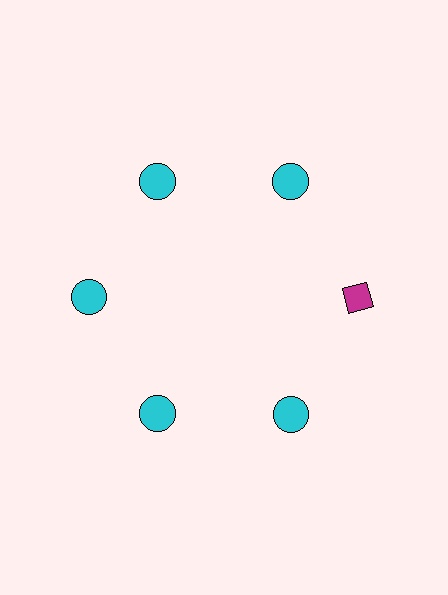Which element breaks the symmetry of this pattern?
The magenta diamond at roughly the 3 o'clock position breaks the symmetry. All other shapes are cyan circles.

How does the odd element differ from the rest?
It differs in both color (magenta instead of cyan) and shape (diamond instead of circle).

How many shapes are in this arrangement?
There are 6 shapes arranged in a ring pattern.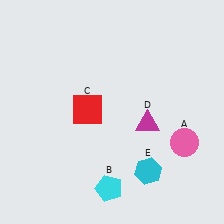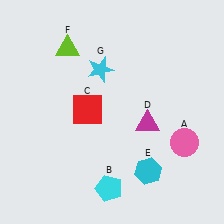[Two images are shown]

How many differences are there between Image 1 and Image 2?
There are 2 differences between the two images.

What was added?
A lime triangle (F), a cyan star (G) were added in Image 2.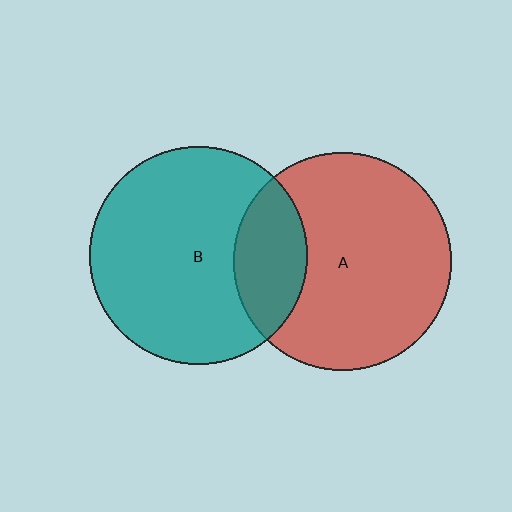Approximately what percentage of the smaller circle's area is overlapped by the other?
Approximately 20%.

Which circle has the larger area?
Circle B (teal).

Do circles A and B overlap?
Yes.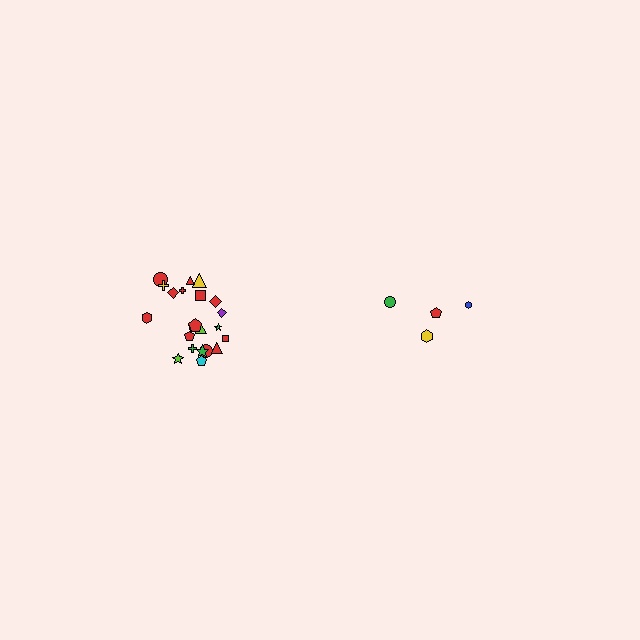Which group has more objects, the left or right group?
The left group.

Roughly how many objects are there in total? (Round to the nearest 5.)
Roughly 25 objects in total.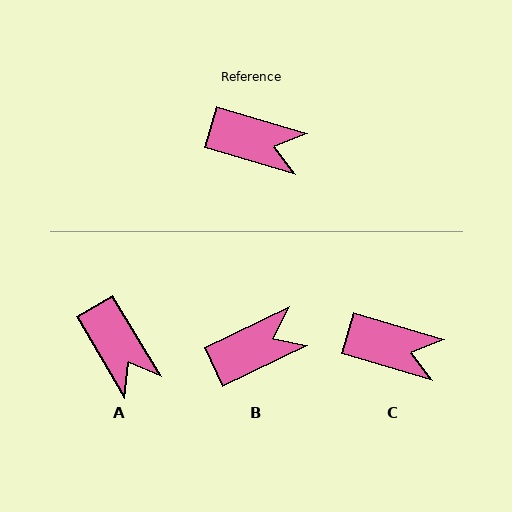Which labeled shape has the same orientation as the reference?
C.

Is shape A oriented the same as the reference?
No, it is off by about 42 degrees.